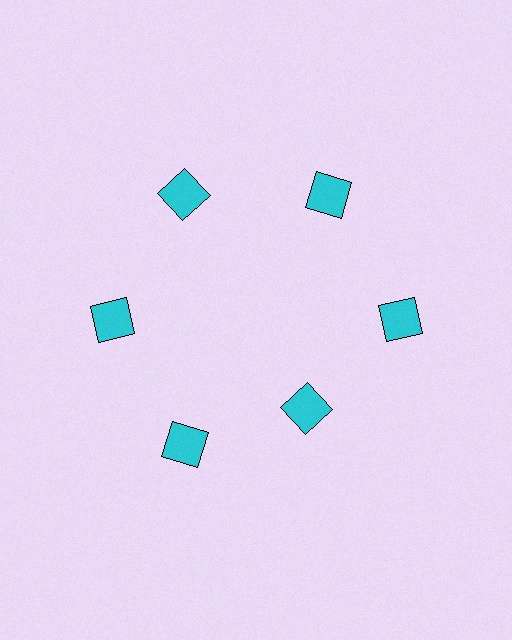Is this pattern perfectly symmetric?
No. The 6 cyan squares are arranged in a ring, but one element near the 5 o'clock position is pulled inward toward the center, breaking the 6-fold rotational symmetry.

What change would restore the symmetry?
The symmetry would be restored by moving it outward, back onto the ring so that all 6 squares sit at equal angles and equal distance from the center.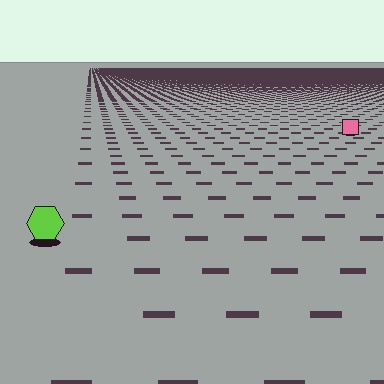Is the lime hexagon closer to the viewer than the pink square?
Yes. The lime hexagon is closer — you can tell from the texture gradient: the ground texture is coarser near it.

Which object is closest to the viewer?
The lime hexagon is closest. The texture marks near it are larger and more spread out.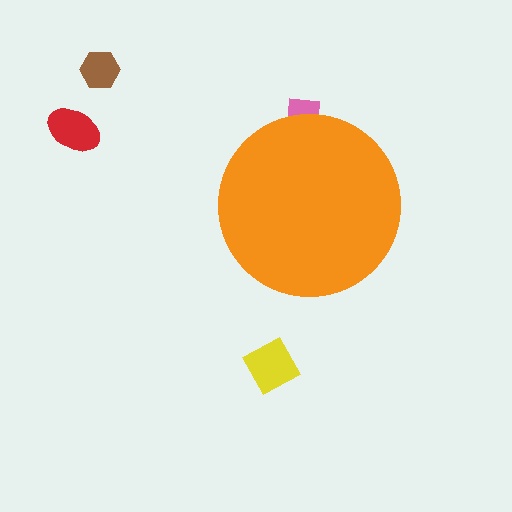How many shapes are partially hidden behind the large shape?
1 shape is partially hidden.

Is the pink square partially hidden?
Yes, the pink square is partially hidden behind the orange circle.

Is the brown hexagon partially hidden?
No, the brown hexagon is fully visible.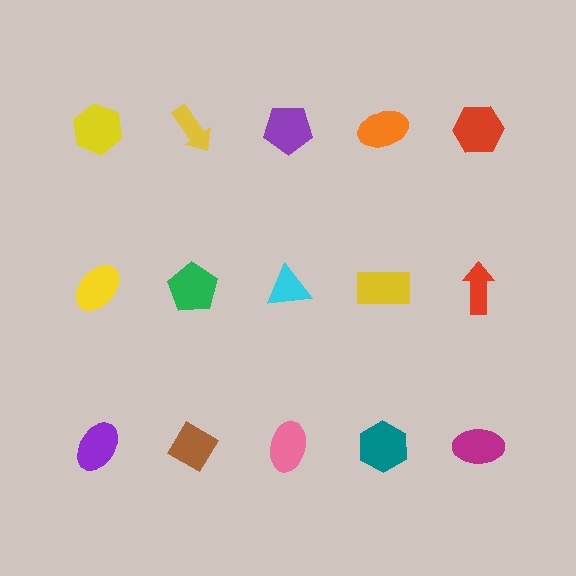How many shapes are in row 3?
5 shapes.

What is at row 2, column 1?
A yellow ellipse.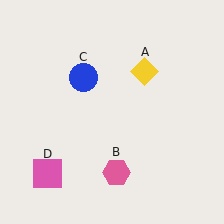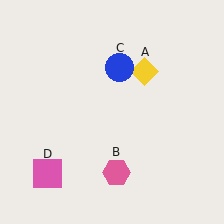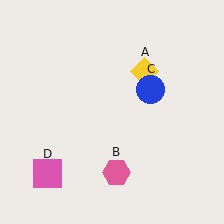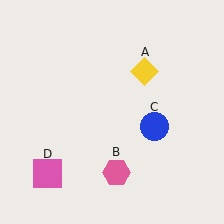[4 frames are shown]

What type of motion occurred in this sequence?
The blue circle (object C) rotated clockwise around the center of the scene.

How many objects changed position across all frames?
1 object changed position: blue circle (object C).